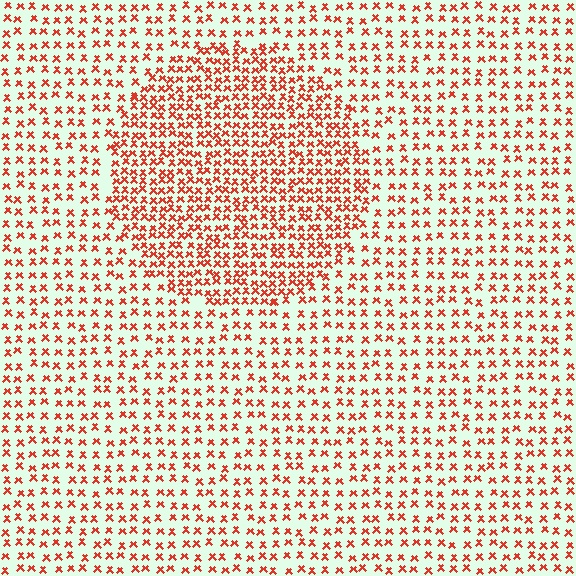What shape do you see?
I see a circle.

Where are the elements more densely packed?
The elements are more densely packed inside the circle boundary.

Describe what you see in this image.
The image contains small red elements arranged at two different densities. A circle-shaped region is visible where the elements are more densely packed than the surrounding area.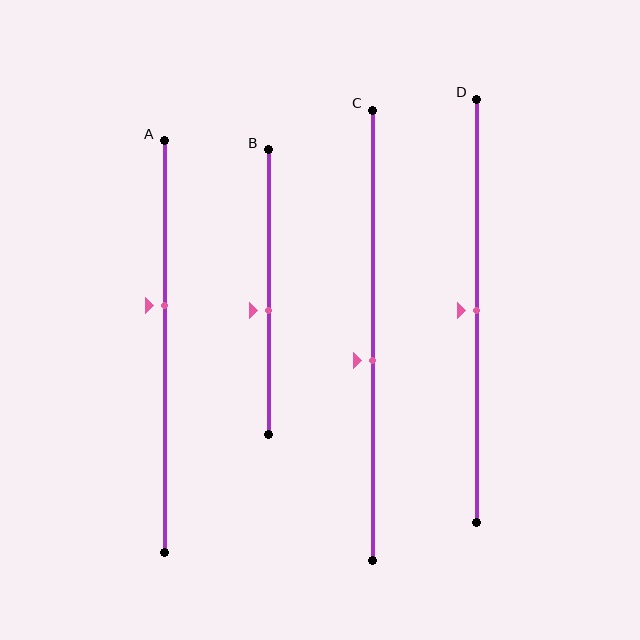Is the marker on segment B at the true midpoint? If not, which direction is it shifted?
No, the marker on segment B is shifted downward by about 7% of the segment length.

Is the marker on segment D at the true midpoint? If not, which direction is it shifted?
Yes, the marker on segment D is at the true midpoint.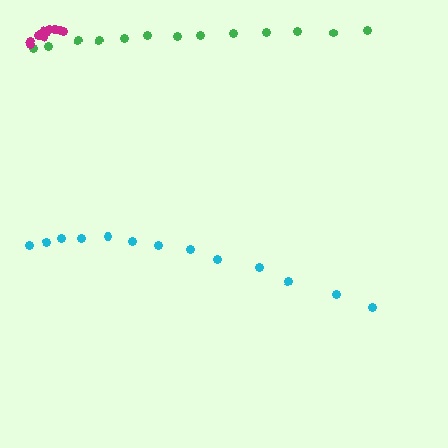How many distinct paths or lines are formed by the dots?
There are 3 distinct paths.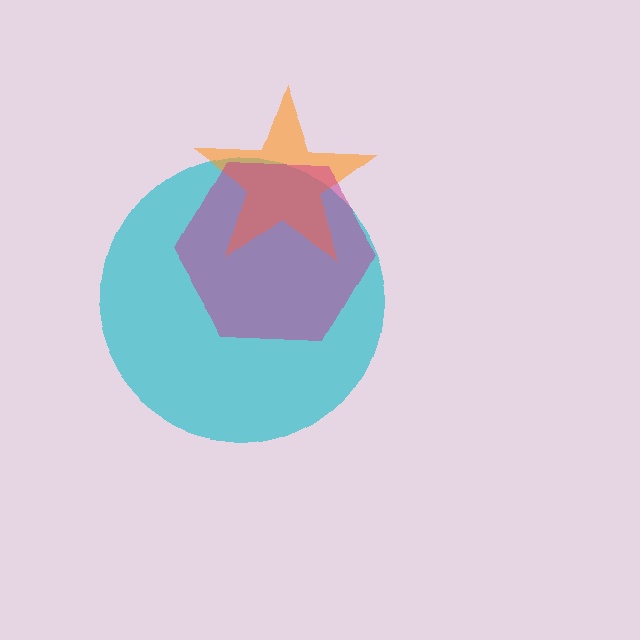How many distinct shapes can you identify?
There are 3 distinct shapes: a cyan circle, an orange star, a magenta hexagon.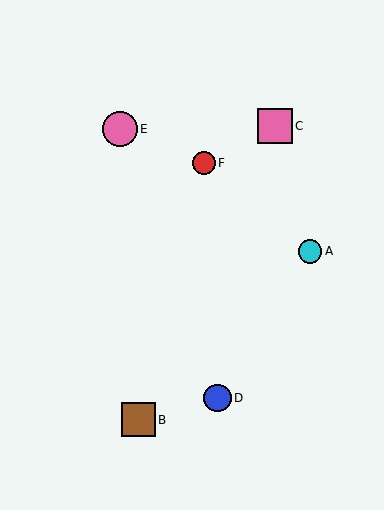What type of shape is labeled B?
Shape B is a brown square.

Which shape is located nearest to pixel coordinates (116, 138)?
The pink circle (labeled E) at (120, 129) is nearest to that location.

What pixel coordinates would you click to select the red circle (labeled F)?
Click at (204, 163) to select the red circle F.